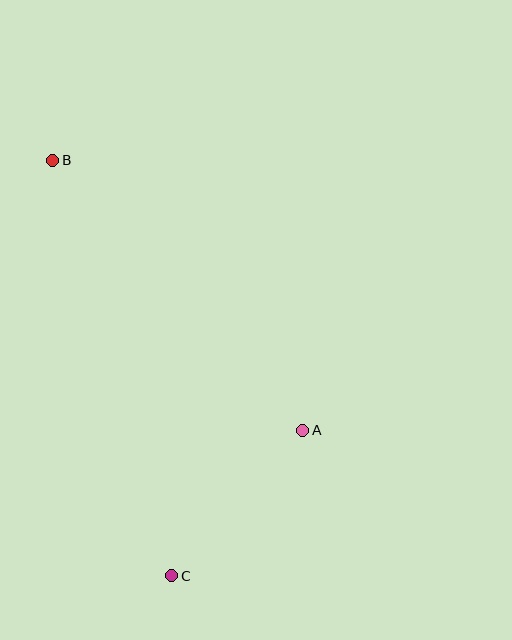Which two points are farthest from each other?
Points B and C are farthest from each other.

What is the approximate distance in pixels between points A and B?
The distance between A and B is approximately 368 pixels.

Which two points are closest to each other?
Points A and C are closest to each other.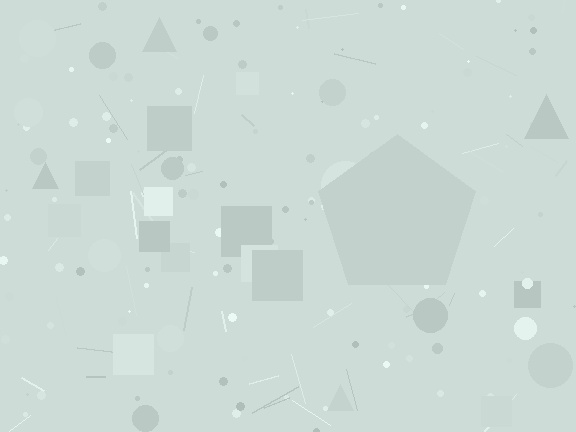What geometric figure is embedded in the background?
A pentagon is embedded in the background.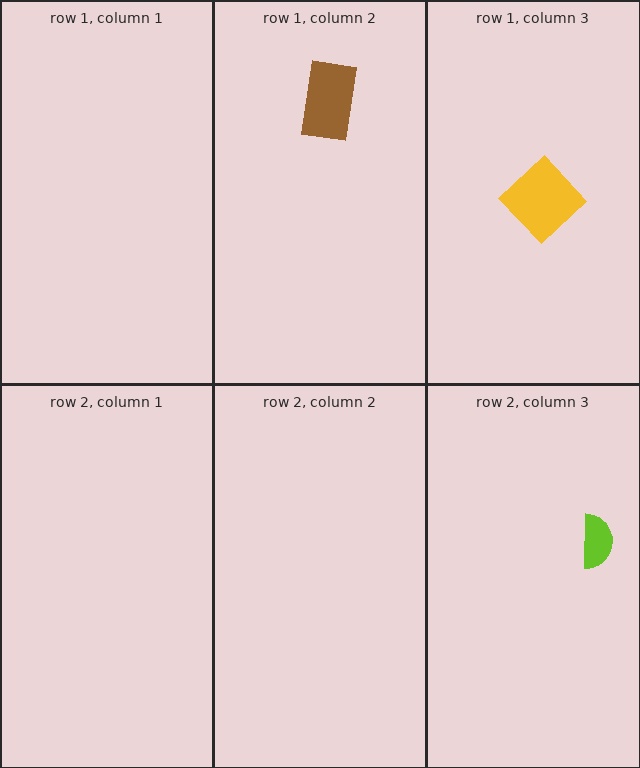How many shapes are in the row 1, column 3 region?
1.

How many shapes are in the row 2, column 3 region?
1.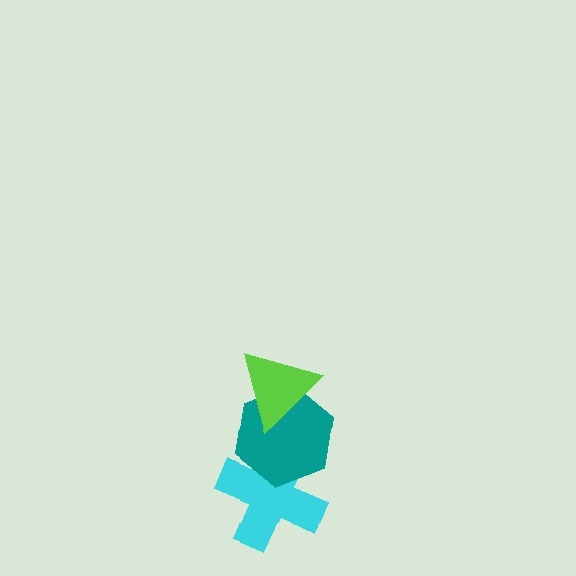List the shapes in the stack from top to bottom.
From top to bottom: the lime triangle, the teal hexagon, the cyan cross.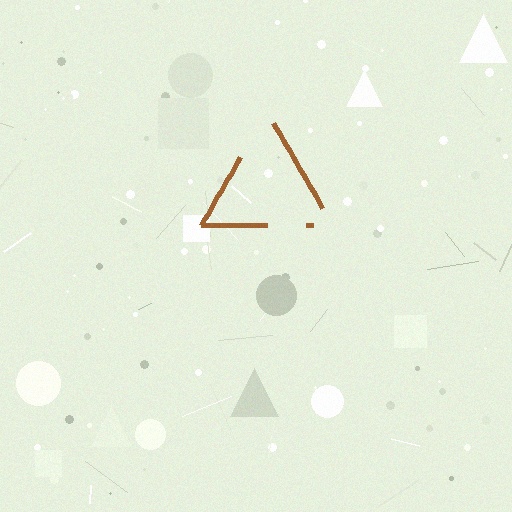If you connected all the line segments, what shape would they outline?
They would outline a triangle.